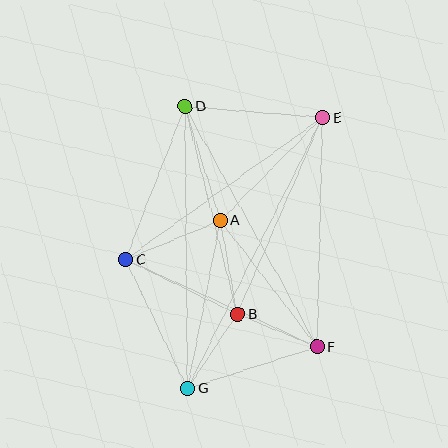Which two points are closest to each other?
Points B and F are closest to each other.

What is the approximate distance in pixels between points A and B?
The distance between A and B is approximately 96 pixels.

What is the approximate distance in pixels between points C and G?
The distance between C and G is approximately 143 pixels.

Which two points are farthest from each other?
Points E and G are farthest from each other.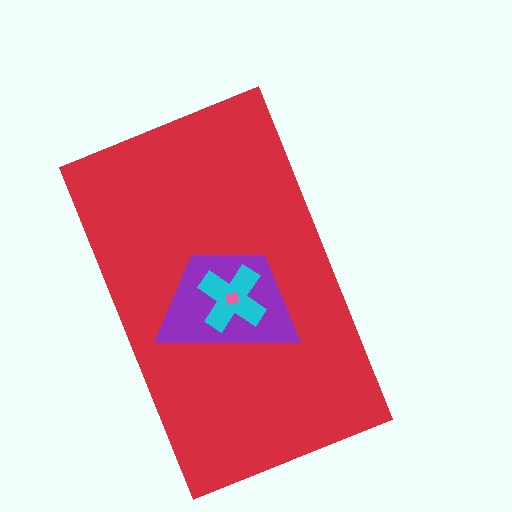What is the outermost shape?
The red rectangle.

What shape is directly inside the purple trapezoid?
The cyan cross.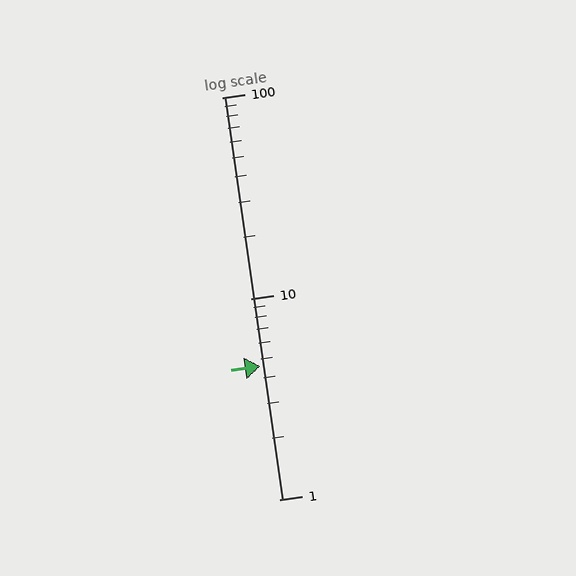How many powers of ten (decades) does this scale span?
The scale spans 2 decades, from 1 to 100.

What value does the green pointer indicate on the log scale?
The pointer indicates approximately 4.6.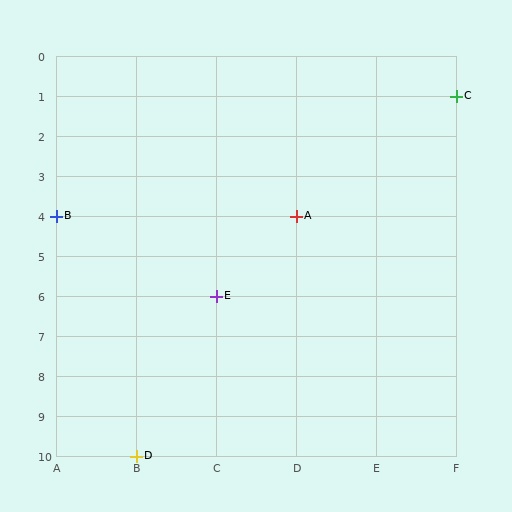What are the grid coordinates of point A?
Point A is at grid coordinates (D, 4).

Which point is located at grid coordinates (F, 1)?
Point C is at (F, 1).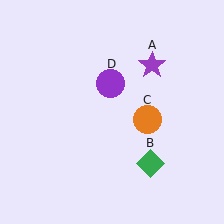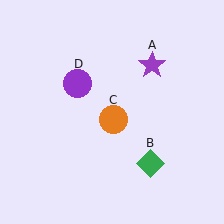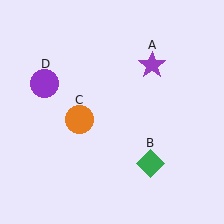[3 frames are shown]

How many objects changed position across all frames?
2 objects changed position: orange circle (object C), purple circle (object D).